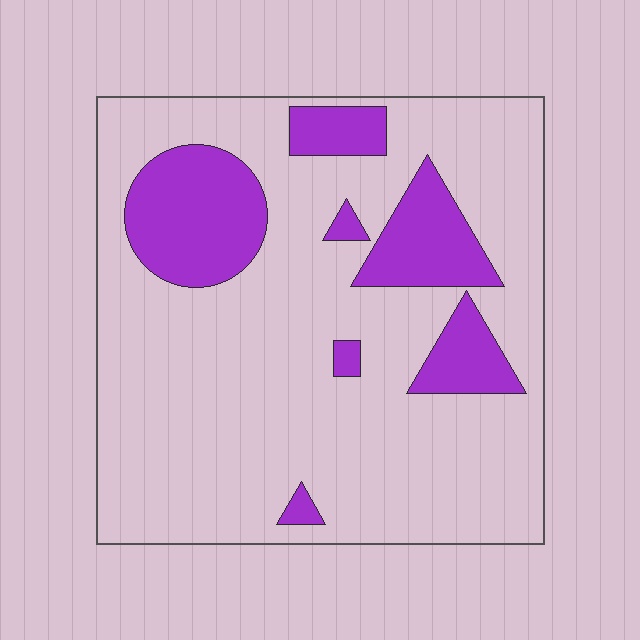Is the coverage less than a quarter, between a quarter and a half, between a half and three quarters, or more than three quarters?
Less than a quarter.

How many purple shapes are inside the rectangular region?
7.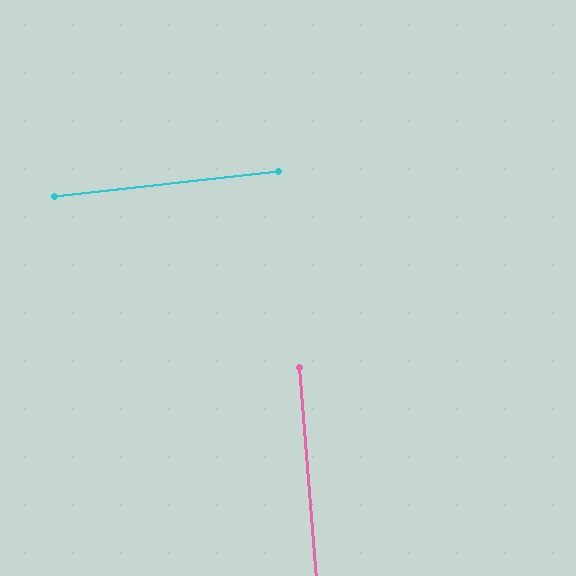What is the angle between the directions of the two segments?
Approximately 88 degrees.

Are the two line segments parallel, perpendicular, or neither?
Perpendicular — they meet at approximately 88°.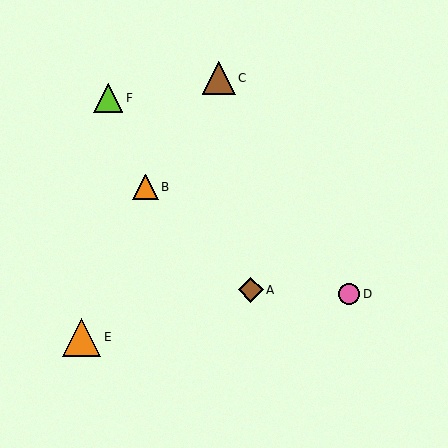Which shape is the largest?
The orange triangle (labeled E) is the largest.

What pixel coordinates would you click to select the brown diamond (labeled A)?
Click at (251, 290) to select the brown diamond A.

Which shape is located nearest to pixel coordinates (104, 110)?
The lime triangle (labeled F) at (108, 98) is nearest to that location.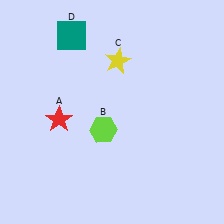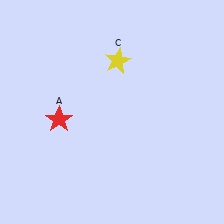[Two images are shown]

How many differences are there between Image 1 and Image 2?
There are 2 differences between the two images.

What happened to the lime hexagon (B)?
The lime hexagon (B) was removed in Image 2. It was in the bottom-left area of Image 1.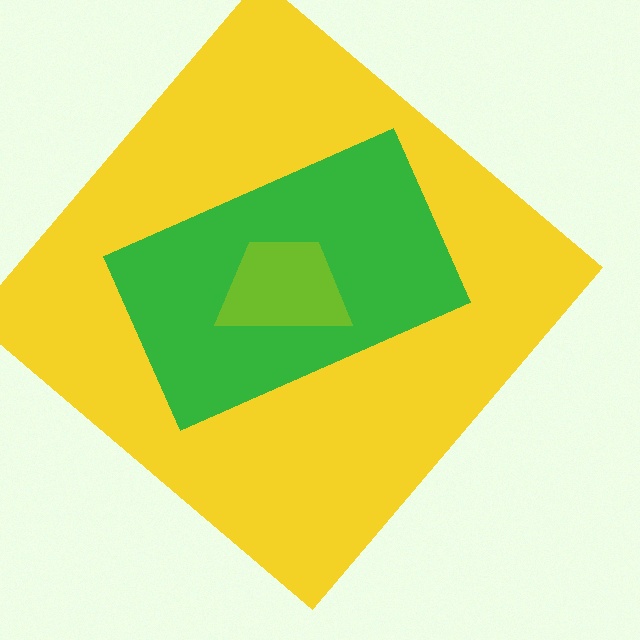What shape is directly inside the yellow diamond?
The green rectangle.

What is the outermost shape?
The yellow diamond.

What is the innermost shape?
The lime trapezoid.